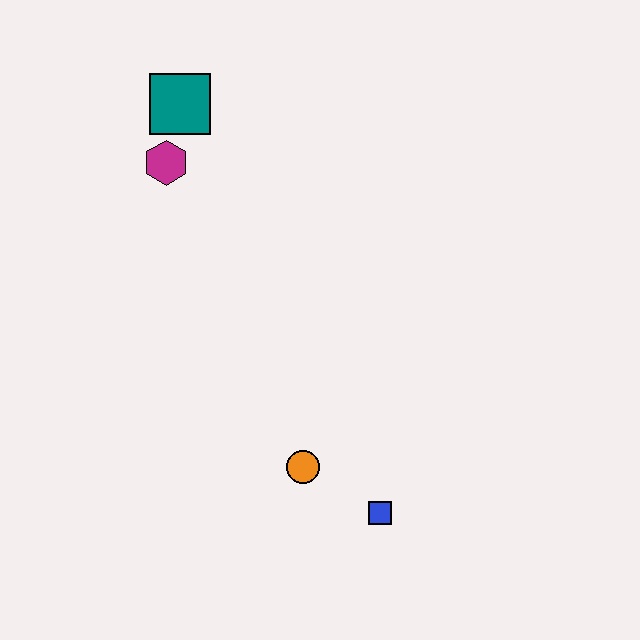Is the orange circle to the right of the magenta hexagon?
Yes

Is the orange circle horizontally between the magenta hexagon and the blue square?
Yes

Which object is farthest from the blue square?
The teal square is farthest from the blue square.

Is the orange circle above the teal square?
No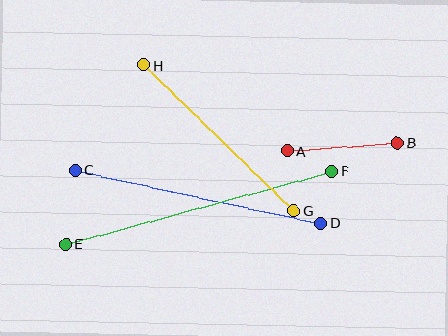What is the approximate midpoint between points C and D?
The midpoint is at approximately (198, 197) pixels.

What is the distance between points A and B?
The distance is approximately 110 pixels.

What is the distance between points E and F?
The distance is approximately 276 pixels.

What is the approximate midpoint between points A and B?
The midpoint is at approximately (342, 147) pixels.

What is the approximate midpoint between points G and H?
The midpoint is at approximately (219, 138) pixels.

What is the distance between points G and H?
The distance is approximately 209 pixels.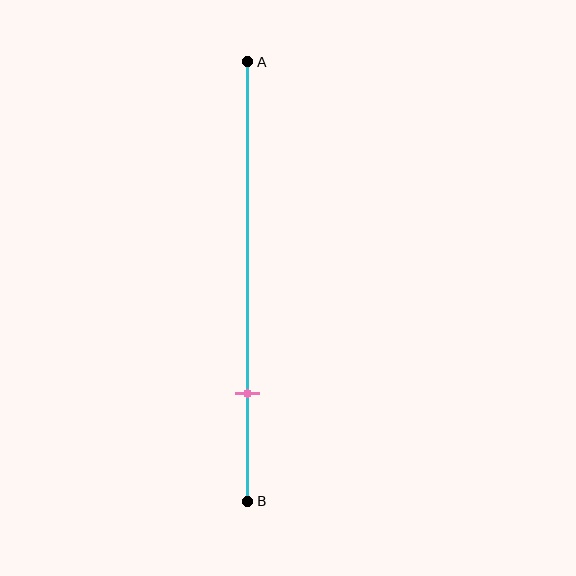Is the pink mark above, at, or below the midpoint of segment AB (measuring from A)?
The pink mark is below the midpoint of segment AB.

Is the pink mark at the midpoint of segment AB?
No, the mark is at about 75% from A, not at the 50% midpoint.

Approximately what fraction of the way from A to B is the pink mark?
The pink mark is approximately 75% of the way from A to B.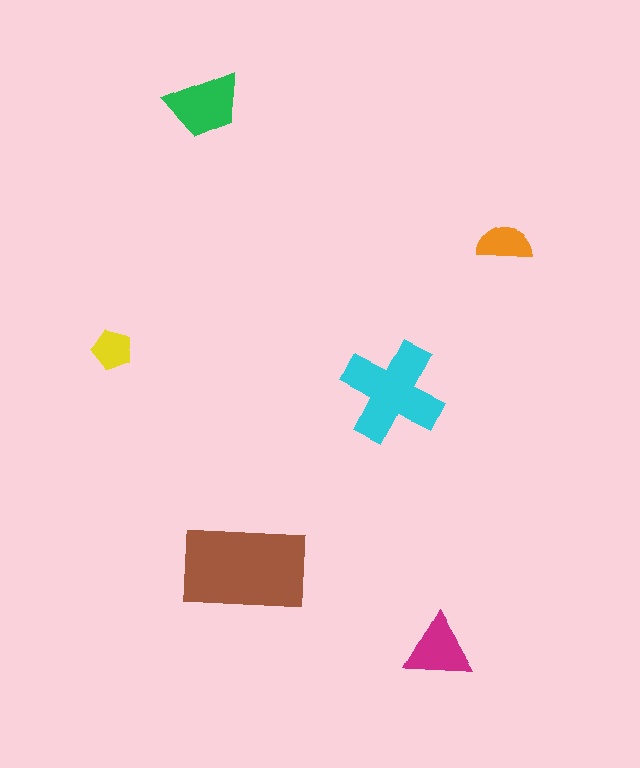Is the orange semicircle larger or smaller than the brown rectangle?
Smaller.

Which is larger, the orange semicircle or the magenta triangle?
The magenta triangle.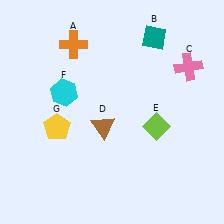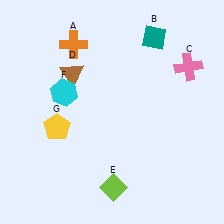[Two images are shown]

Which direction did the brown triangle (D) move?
The brown triangle (D) moved up.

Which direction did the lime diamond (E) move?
The lime diamond (E) moved down.